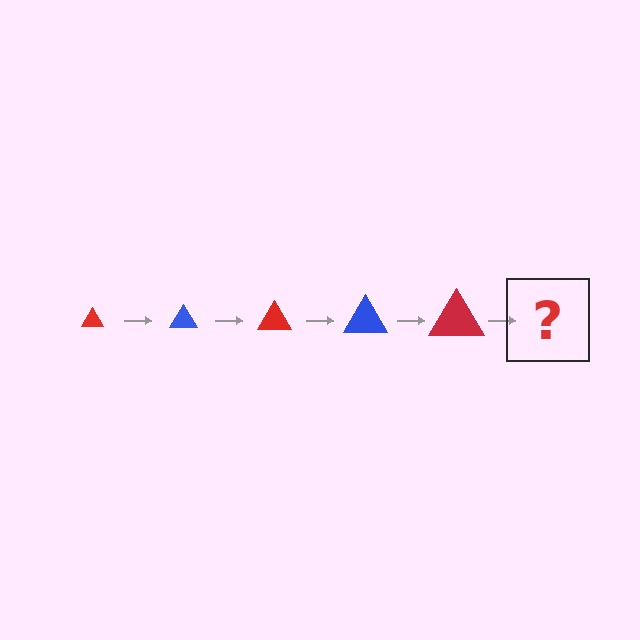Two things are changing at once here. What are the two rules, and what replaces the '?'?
The two rules are that the triangle grows larger each step and the color cycles through red and blue. The '?' should be a blue triangle, larger than the previous one.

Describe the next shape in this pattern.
It should be a blue triangle, larger than the previous one.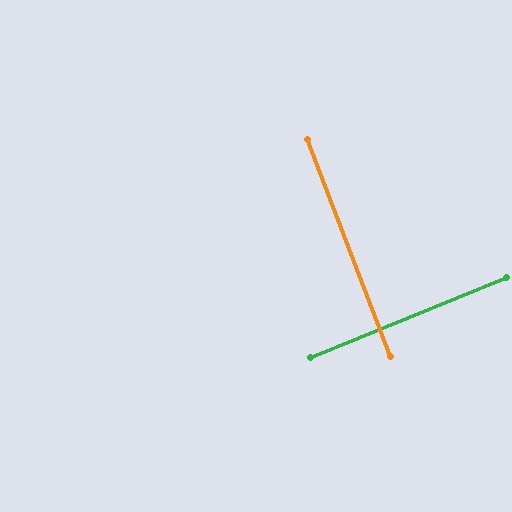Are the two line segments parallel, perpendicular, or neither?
Perpendicular — they meet at approximately 89°.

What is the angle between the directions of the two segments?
Approximately 89 degrees.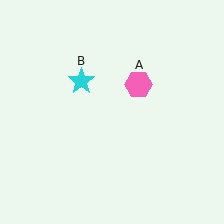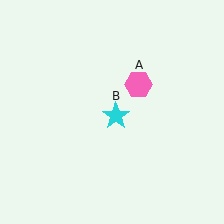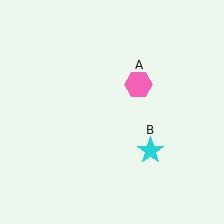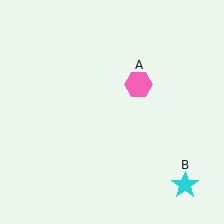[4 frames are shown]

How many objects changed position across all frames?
1 object changed position: cyan star (object B).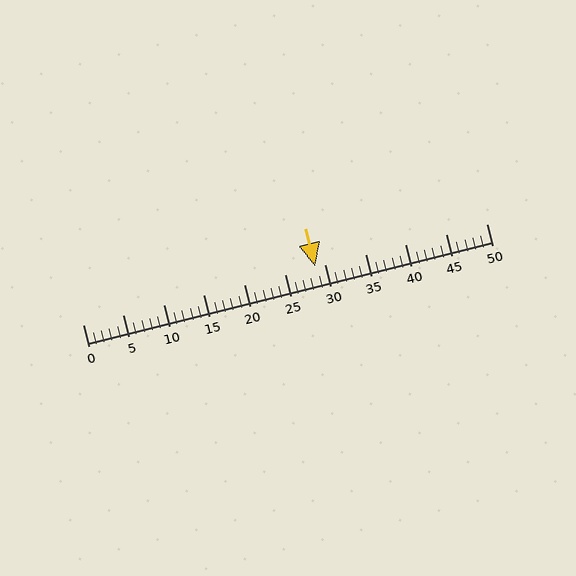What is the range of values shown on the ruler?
The ruler shows values from 0 to 50.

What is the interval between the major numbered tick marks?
The major tick marks are spaced 5 units apart.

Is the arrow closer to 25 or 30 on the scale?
The arrow is closer to 30.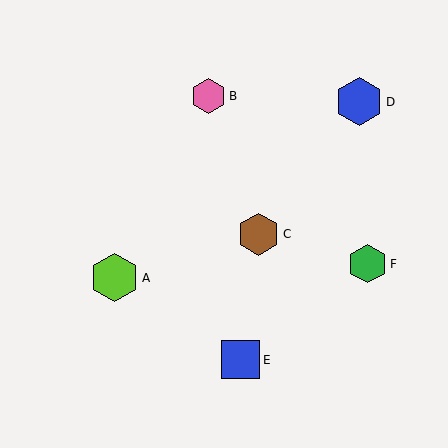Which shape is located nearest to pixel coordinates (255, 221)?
The brown hexagon (labeled C) at (259, 234) is nearest to that location.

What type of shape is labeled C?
Shape C is a brown hexagon.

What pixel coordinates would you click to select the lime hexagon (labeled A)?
Click at (115, 278) to select the lime hexagon A.